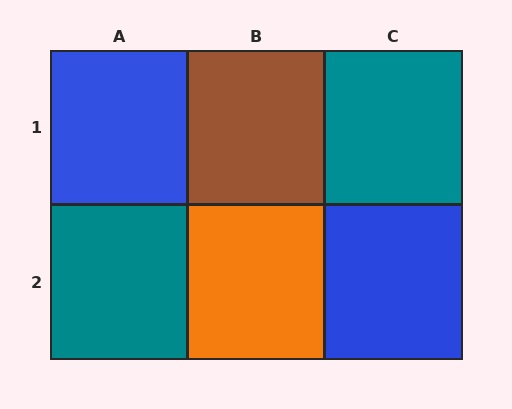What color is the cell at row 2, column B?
Orange.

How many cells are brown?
1 cell is brown.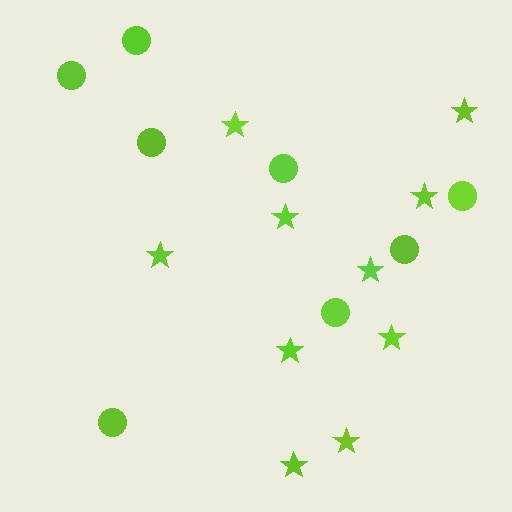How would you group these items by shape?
There are 2 groups: one group of circles (8) and one group of stars (10).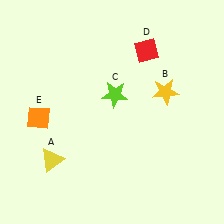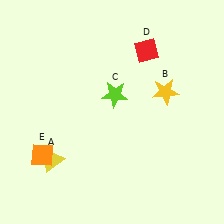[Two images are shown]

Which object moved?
The orange diamond (E) moved down.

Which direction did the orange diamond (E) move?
The orange diamond (E) moved down.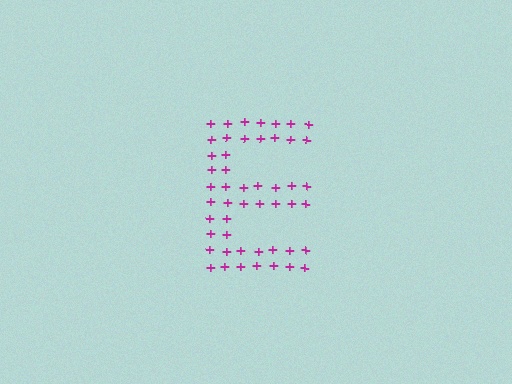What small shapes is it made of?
It is made of small plus signs.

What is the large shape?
The large shape is the letter E.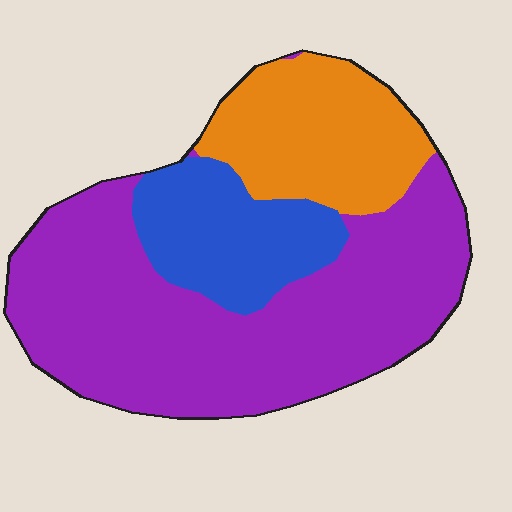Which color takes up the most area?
Purple, at roughly 60%.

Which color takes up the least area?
Blue, at roughly 20%.